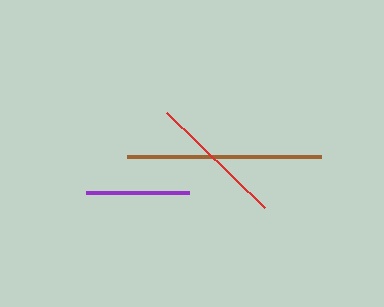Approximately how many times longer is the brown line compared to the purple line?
The brown line is approximately 1.9 times the length of the purple line.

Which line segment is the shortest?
The purple line is the shortest at approximately 103 pixels.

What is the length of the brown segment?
The brown segment is approximately 194 pixels long.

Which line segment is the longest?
The brown line is the longest at approximately 194 pixels.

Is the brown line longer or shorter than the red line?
The brown line is longer than the red line.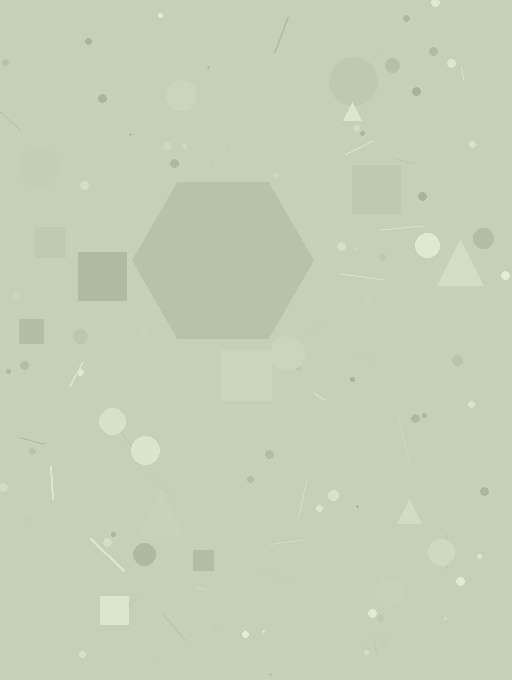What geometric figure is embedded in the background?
A hexagon is embedded in the background.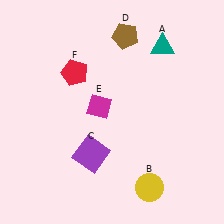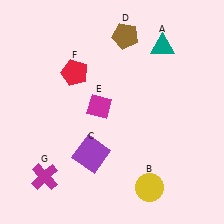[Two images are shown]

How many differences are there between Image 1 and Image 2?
There is 1 difference between the two images.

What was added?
A magenta cross (G) was added in Image 2.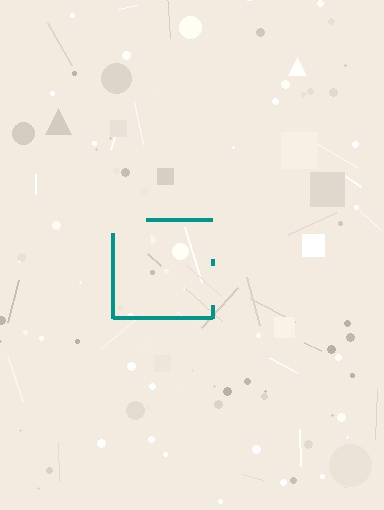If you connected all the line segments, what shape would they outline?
They would outline a square.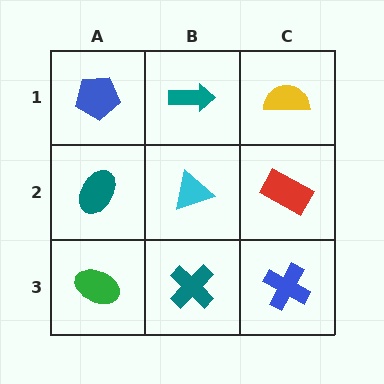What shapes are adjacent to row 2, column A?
A blue pentagon (row 1, column A), a green ellipse (row 3, column A), a cyan triangle (row 2, column B).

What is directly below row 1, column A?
A teal ellipse.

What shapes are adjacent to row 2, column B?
A teal arrow (row 1, column B), a teal cross (row 3, column B), a teal ellipse (row 2, column A), a red rectangle (row 2, column C).